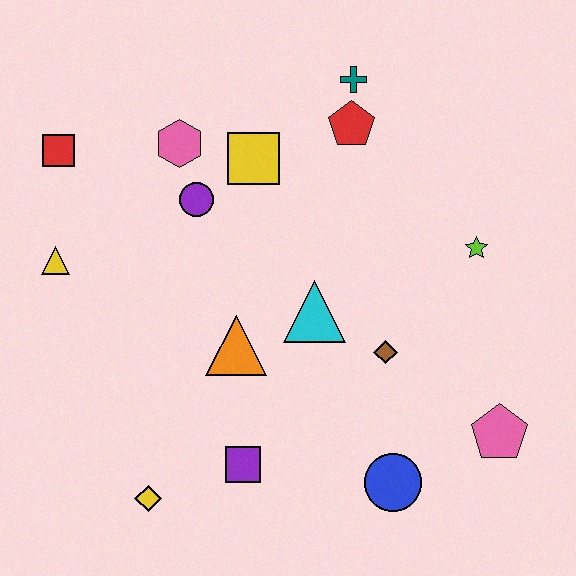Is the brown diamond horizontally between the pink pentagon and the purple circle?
Yes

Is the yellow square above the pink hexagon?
No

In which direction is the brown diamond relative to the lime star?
The brown diamond is below the lime star.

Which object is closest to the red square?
The yellow triangle is closest to the red square.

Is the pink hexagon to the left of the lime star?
Yes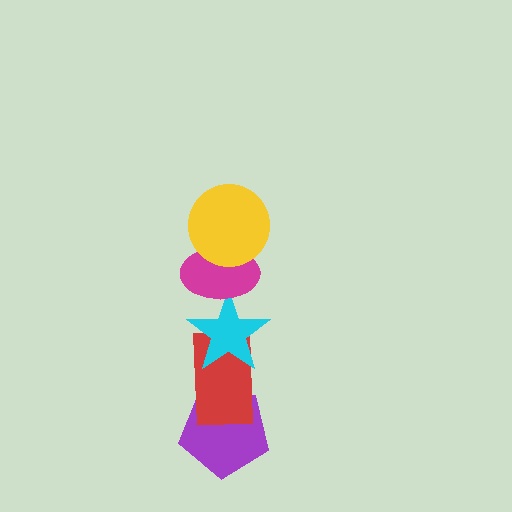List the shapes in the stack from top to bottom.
From top to bottom: the yellow circle, the magenta ellipse, the cyan star, the red rectangle, the purple pentagon.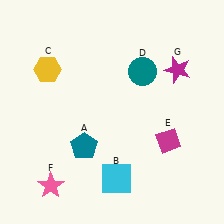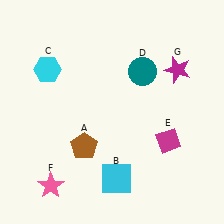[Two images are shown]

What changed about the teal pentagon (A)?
In Image 1, A is teal. In Image 2, it changed to brown.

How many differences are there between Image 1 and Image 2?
There are 2 differences between the two images.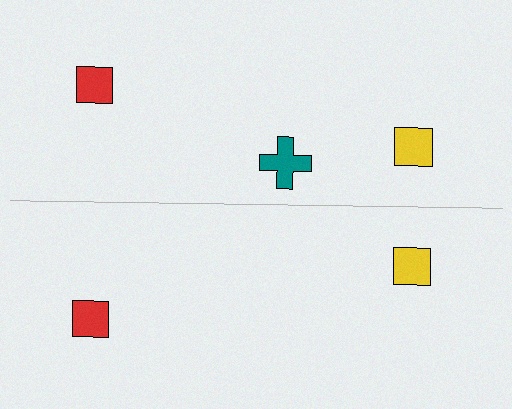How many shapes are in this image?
There are 5 shapes in this image.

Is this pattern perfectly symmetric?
No, the pattern is not perfectly symmetric. A teal cross is missing from the bottom side.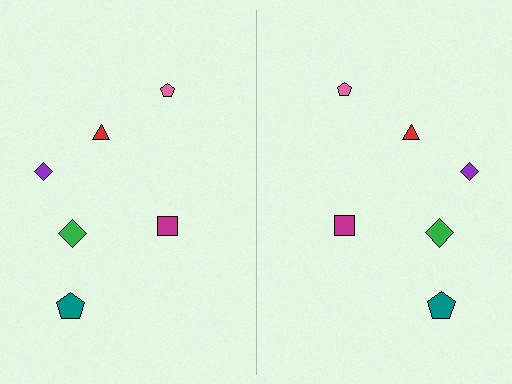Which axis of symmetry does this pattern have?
The pattern has a vertical axis of symmetry running through the center of the image.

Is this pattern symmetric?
Yes, this pattern has bilateral (reflection) symmetry.